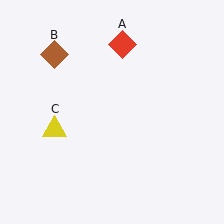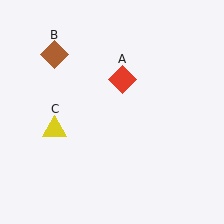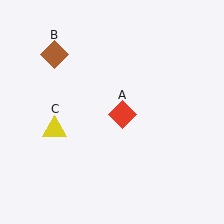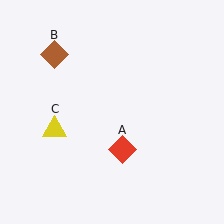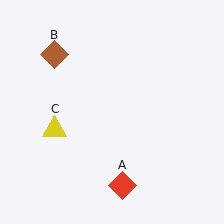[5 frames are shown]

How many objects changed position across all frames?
1 object changed position: red diamond (object A).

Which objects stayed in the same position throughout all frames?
Brown diamond (object B) and yellow triangle (object C) remained stationary.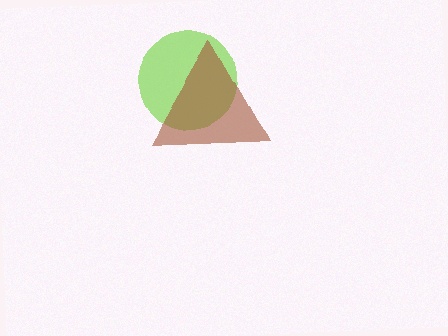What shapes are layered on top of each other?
The layered shapes are: a lime circle, a brown triangle.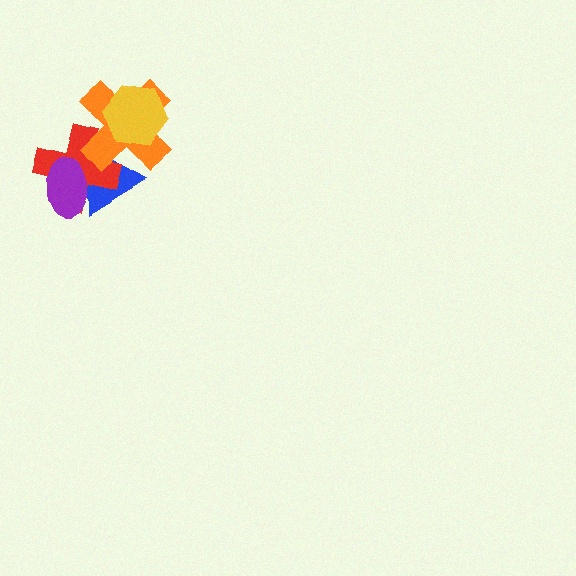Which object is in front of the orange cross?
The yellow hexagon is in front of the orange cross.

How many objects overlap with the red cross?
3 objects overlap with the red cross.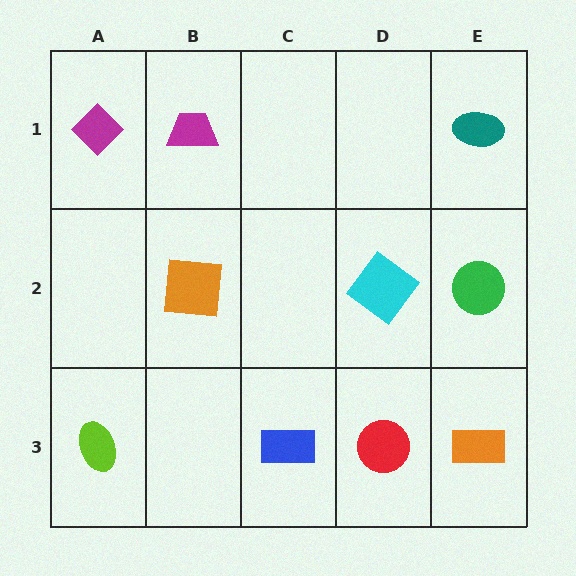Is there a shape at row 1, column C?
No, that cell is empty.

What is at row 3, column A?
A lime ellipse.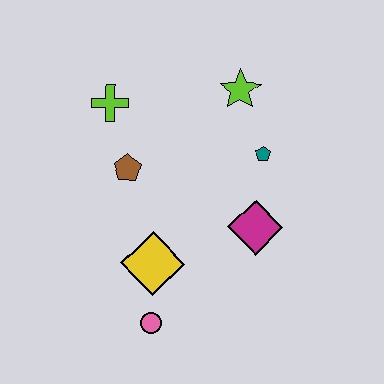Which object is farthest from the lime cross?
The pink circle is farthest from the lime cross.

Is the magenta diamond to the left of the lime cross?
No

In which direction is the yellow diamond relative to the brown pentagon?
The yellow diamond is below the brown pentagon.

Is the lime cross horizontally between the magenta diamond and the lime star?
No